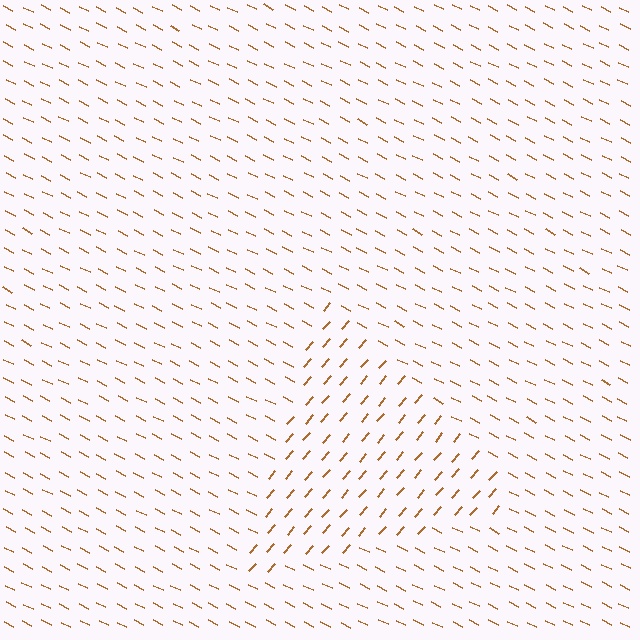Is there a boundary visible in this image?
Yes, there is a texture boundary formed by a change in line orientation.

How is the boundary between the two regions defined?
The boundary is defined purely by a change in line orientation (approximately 76 degrees difference). All lines are the same color and thickness.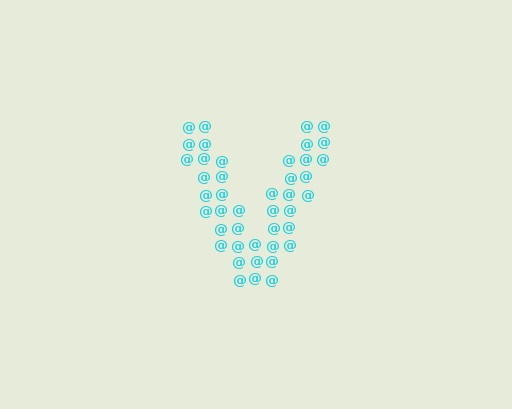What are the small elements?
The small elements are at signs.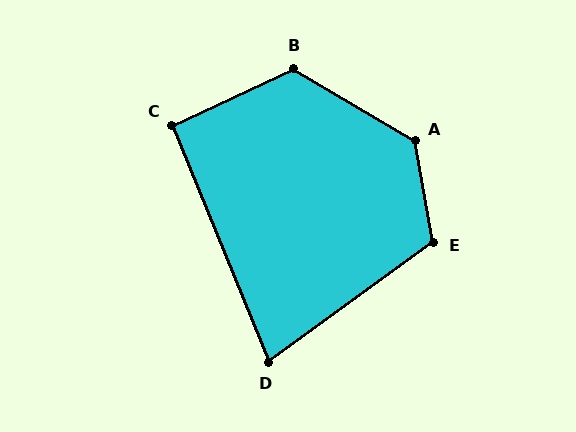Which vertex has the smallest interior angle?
D, at approximately 76 degrees.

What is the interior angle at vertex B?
Approximately 124 degrees (obtuse).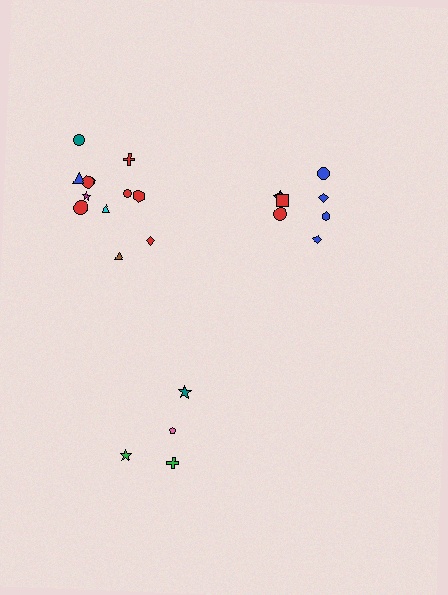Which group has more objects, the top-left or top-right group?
The top-left group.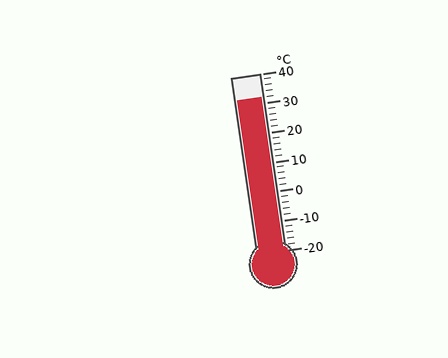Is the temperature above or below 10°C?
The temperature is above 10°C.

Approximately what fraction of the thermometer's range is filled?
The thermometer is filled to approximately 85% of its range.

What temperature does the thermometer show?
The thermometer shows approximately 32°C.